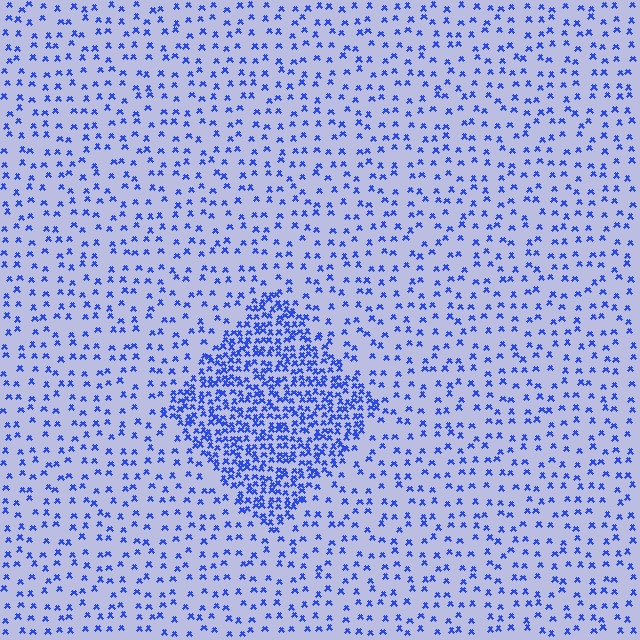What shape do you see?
I see a diamond.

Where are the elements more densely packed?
The elements are more densely packed inside the diamond boundary.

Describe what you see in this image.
The image contains small blue elements arranged at two different densities. A diamond-shaped region is visible where the elements are more densely packed than the surrounding area.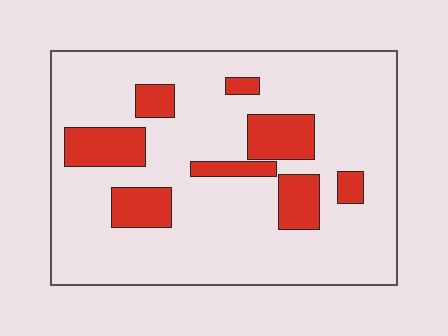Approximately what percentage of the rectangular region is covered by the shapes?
Approximately 20%.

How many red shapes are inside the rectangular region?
8.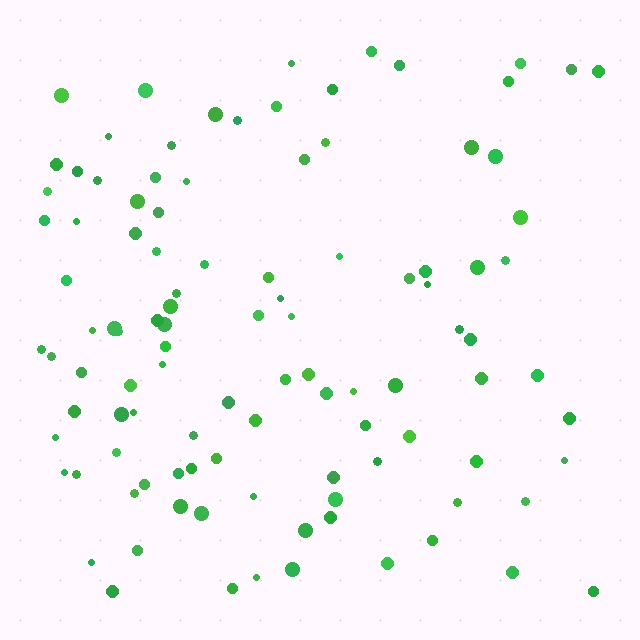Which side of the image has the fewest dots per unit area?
The right.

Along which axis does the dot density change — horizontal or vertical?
Horizontal.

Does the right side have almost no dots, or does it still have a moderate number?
Still a moderate number, just noticeably fewer than the left.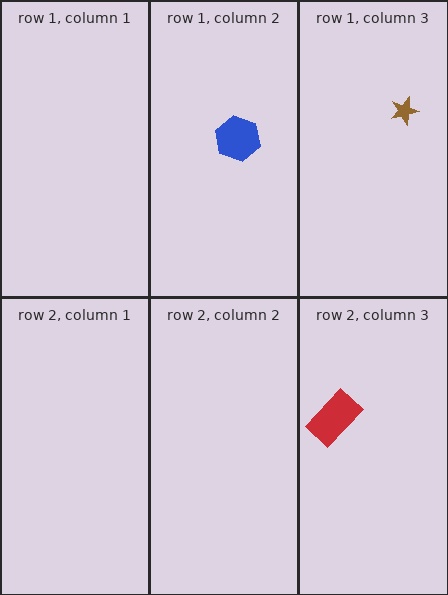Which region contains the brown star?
The row 1, column 3 region.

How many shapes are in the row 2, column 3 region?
1.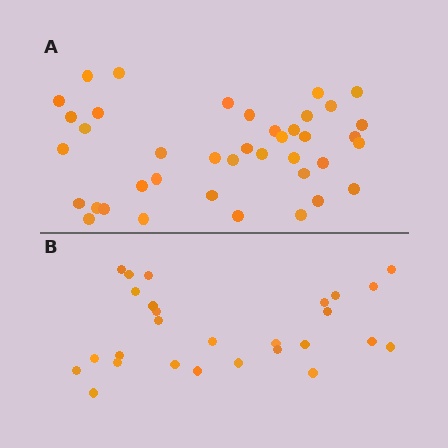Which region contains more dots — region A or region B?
Region A (the top region) has more dots.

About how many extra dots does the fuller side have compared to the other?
Region A has approximately 15 more dots than region B.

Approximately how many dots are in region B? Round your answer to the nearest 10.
About 30 dots. (The exact count is 27, which rounds to 30.)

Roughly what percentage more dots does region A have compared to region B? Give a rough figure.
About 50% more.